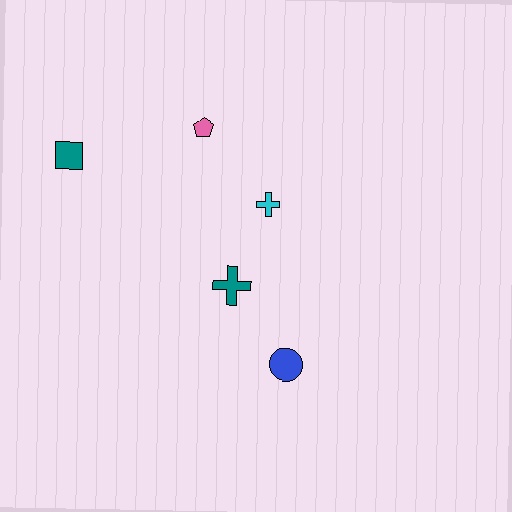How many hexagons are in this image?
There are no hexagons.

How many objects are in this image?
There are 5 objects.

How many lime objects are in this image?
There are no lime objects.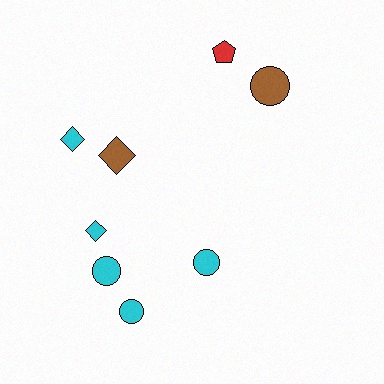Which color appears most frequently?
Cyan, with 5 objects.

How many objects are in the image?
There are 8 objects.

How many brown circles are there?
There is 1 brown circle.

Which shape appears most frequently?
Circle, with 4 objects.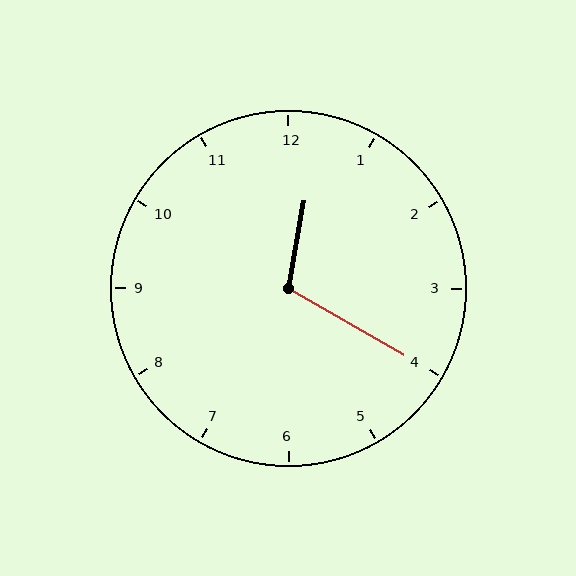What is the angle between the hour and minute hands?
Approximately 110 degrees.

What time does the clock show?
12:20.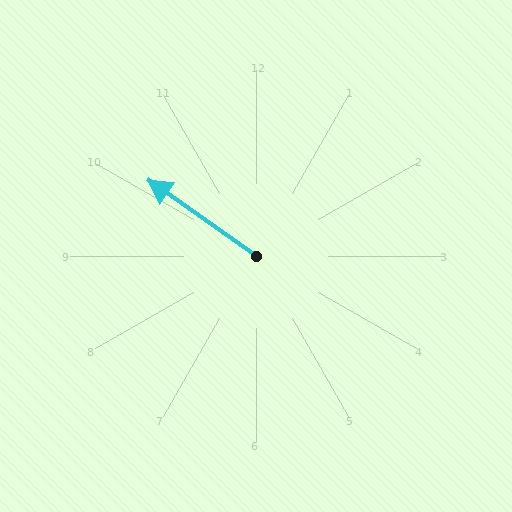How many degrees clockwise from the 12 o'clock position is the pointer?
Approximately 305 degrees.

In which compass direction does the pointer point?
Northwest.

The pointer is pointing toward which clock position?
Roughly 10 o'clock.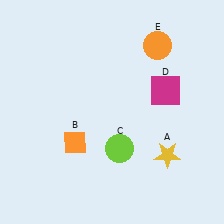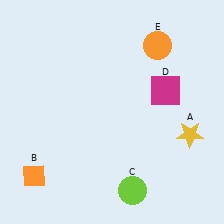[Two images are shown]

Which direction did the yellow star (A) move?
The yellow star (A) moved right.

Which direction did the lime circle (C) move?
The lime circle (C) moved down.